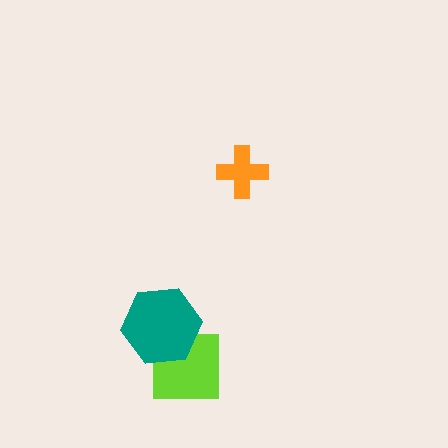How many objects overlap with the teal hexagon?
1 object overlaps with the teal hexagon.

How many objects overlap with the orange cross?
0 objects overlap with the orange cross.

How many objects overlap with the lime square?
1 object overlaps with the lime square.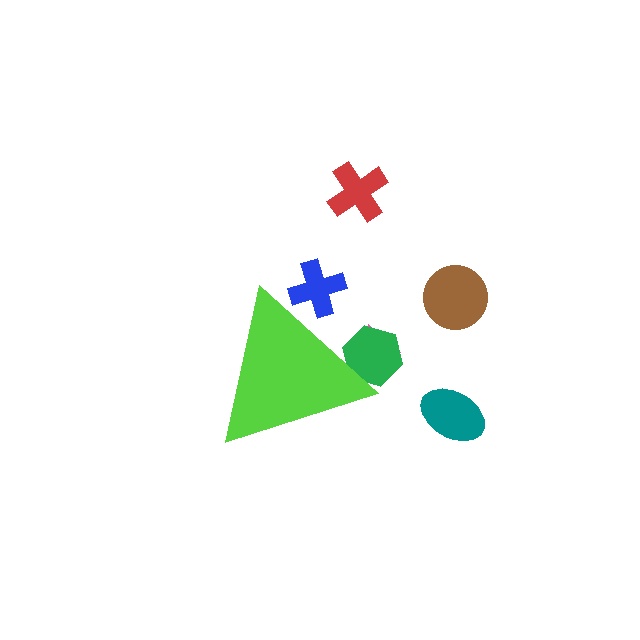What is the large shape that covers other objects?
A lime triangle.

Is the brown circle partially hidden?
No, the brown circle is fully visible.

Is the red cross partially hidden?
No, the red cross is fully visible.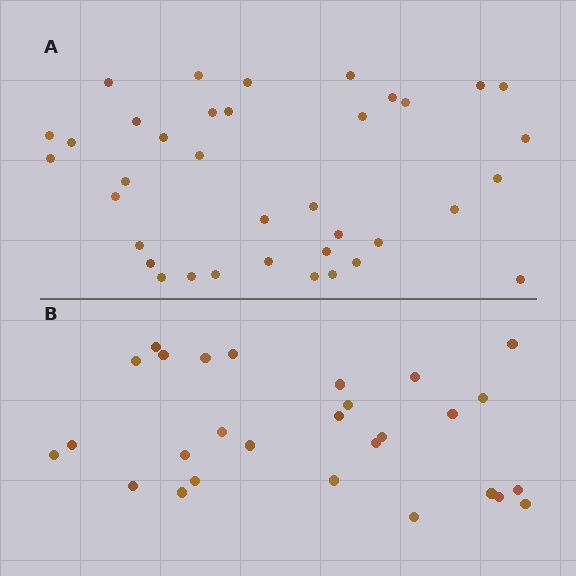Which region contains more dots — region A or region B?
Region A (the top region) has more dots.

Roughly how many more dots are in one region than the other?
Region A has roughly 8 or so more dots than region B.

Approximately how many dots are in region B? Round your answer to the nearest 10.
About 30 dots. (The exact count is 28, which rounds to 30.)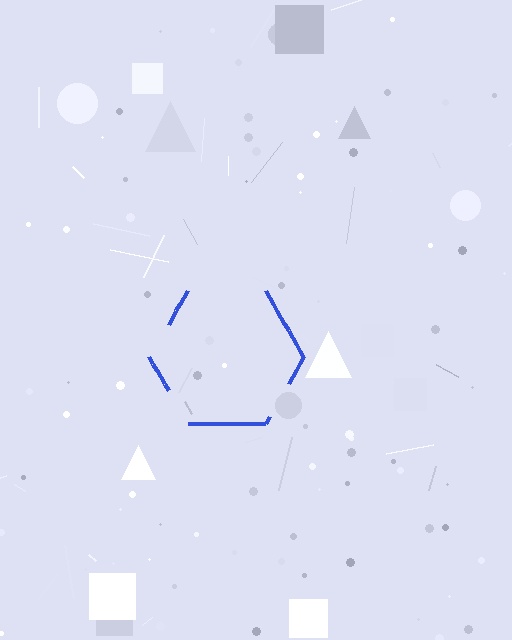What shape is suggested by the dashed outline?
The dashed outline suggests a hexagon.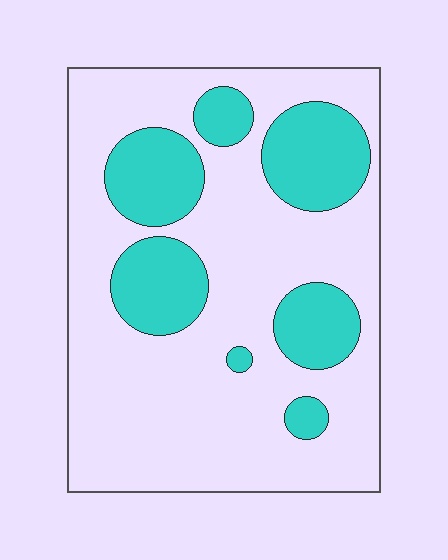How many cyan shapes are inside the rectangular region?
7.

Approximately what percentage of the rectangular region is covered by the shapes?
Approximately 25%.